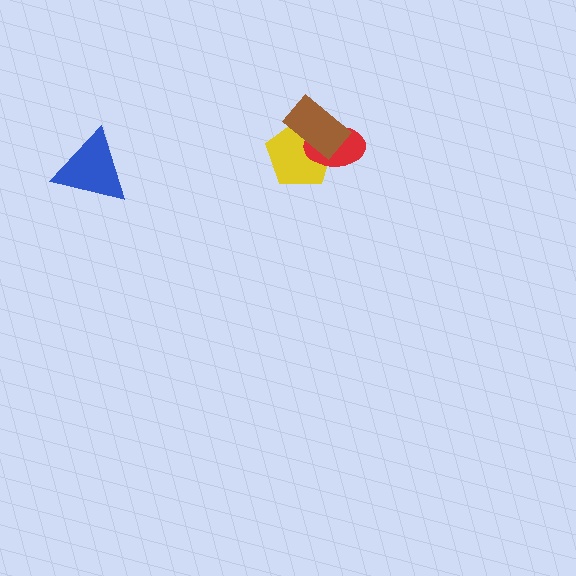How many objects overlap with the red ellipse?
2 objects overlap with the red ellipse.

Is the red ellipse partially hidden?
Yes, it is partially covered by another shape.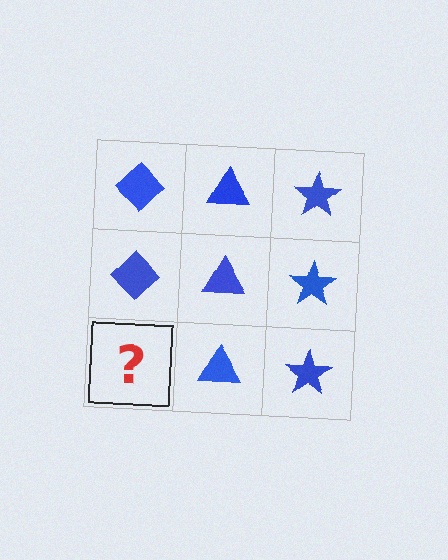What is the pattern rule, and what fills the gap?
The rule is that each column has a consistent shape. The gap should be filled with a blue diamond.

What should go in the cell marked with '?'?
The missing cell should contain a blue diamond.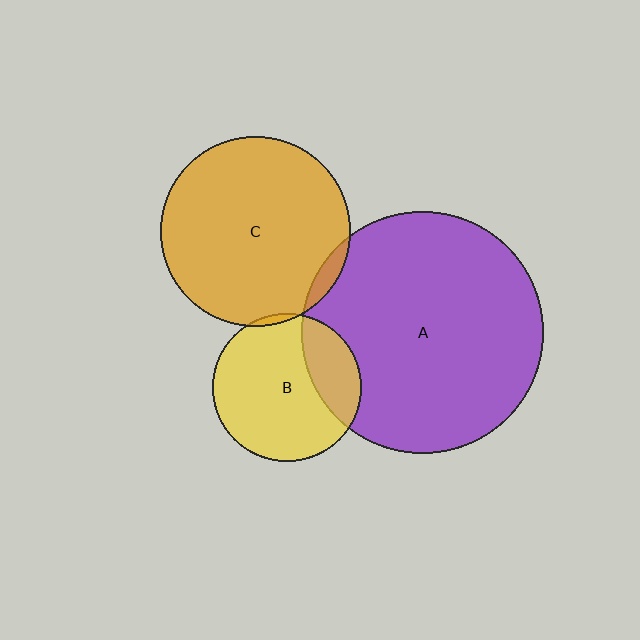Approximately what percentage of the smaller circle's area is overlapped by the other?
Approximately 25%.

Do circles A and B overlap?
Yes.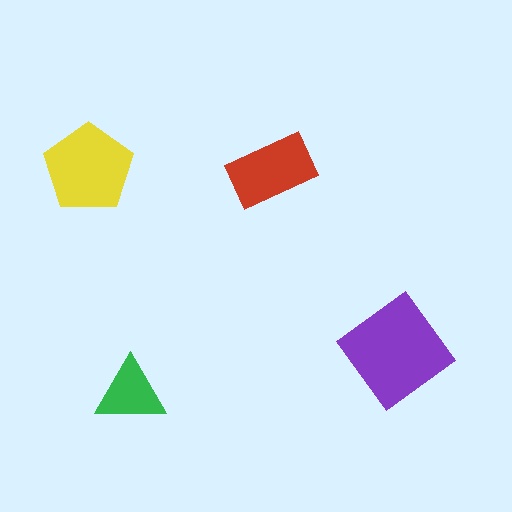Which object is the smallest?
The green triangle.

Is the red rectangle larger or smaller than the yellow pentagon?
Smaller.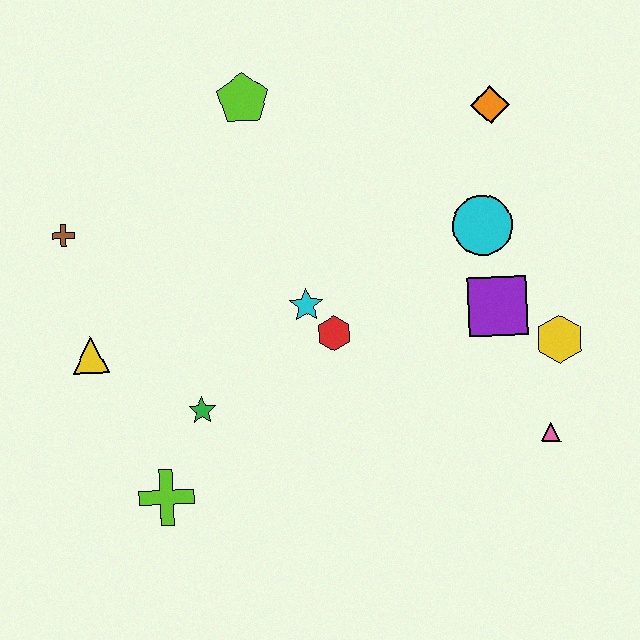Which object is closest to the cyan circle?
The purple square is closest to the cyan circle.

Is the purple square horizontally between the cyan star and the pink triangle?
Yes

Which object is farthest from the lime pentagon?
The pink triangle is farthest from the lime pentagon.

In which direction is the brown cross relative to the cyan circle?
The brown cross is to the left of the cyan circle.